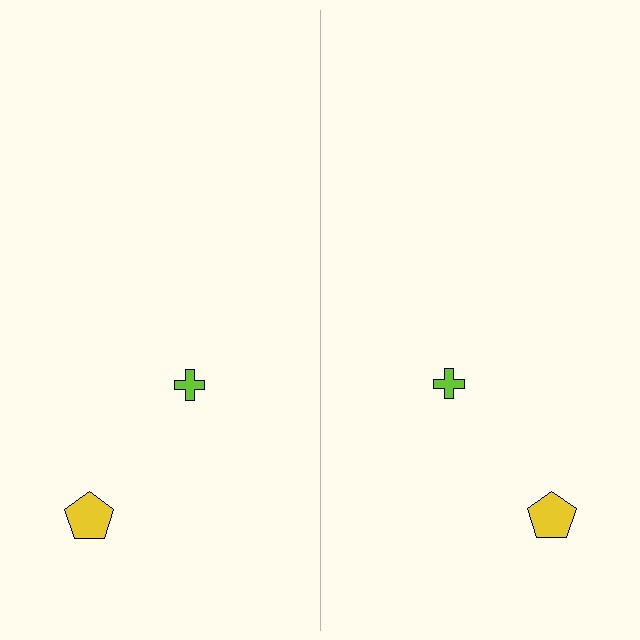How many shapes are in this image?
There are 4 shapes in this image.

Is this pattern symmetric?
Yes, this pattern has bilateral (reflection) symmetry.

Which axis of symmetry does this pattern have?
The pattern has a vertical axis of symmetry running through the center of the image.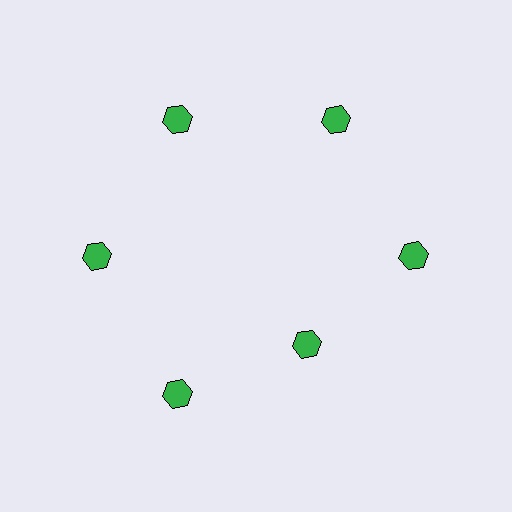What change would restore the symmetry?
The symmetry would be restored by moving it outward, back onto the ring so that all 6 hexagons sit at equal angles and equal distance from the center.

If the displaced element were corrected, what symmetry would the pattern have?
It would have 6-fold rotational symmetry — the pattern would map onto itself every 60 degrees.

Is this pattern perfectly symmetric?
No. The 6 green hexagons are arranged in a ring, but one element near the 5 o'clock position is pulled inward toward the center, breaking the 6-fold rotational symmetry.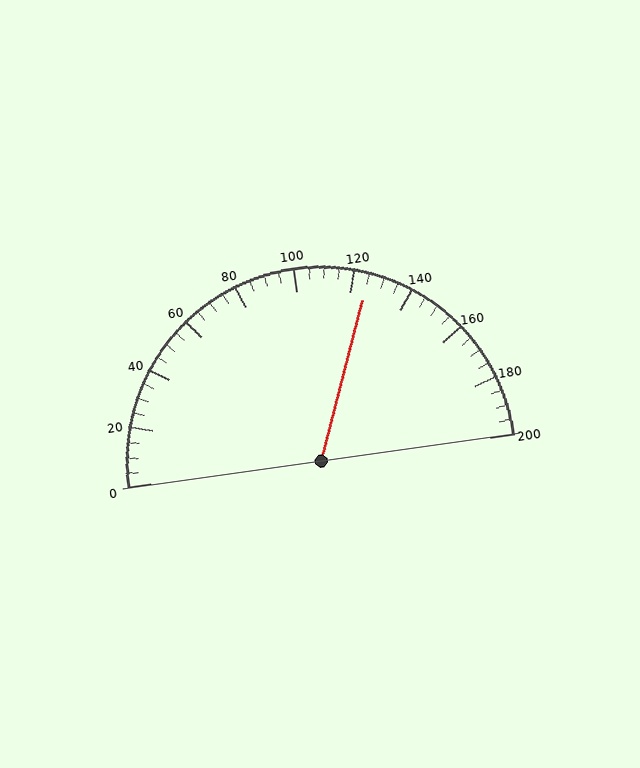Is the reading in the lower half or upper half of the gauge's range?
The reading is in the upper half of the range (0 to 200).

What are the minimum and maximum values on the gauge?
The gauge ranges from 0 to 200.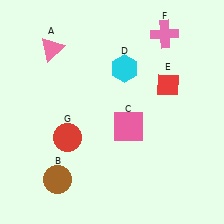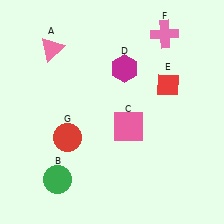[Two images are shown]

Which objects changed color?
B changed from brown to green. D changed from cyan to magenta.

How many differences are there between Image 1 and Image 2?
There are 2 differences between the two images.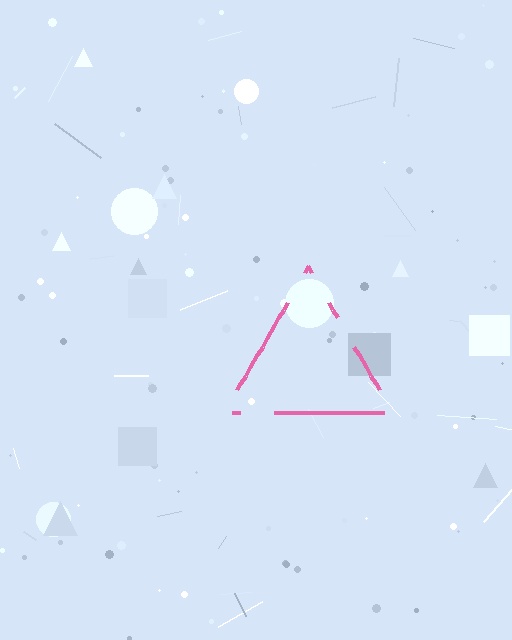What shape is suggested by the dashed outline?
The dashed outline suggests a triangle.